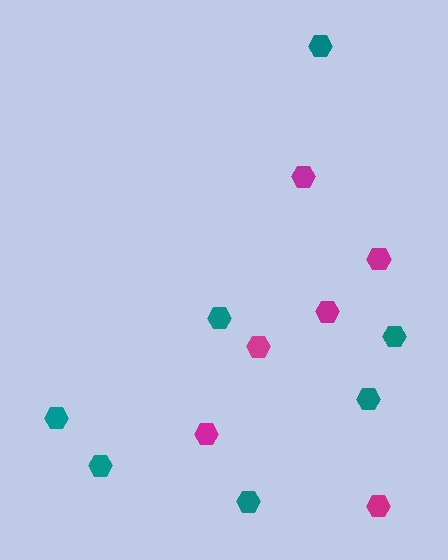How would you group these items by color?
There are 2 groups: one group of teal hexagons (7) and one group of magenta hexagons (6).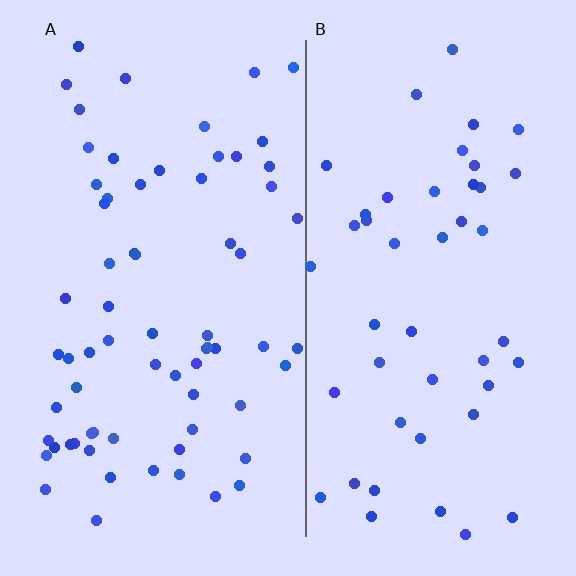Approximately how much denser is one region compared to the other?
Approximately 1.5× — region A over region B.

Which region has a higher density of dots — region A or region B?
A (the left).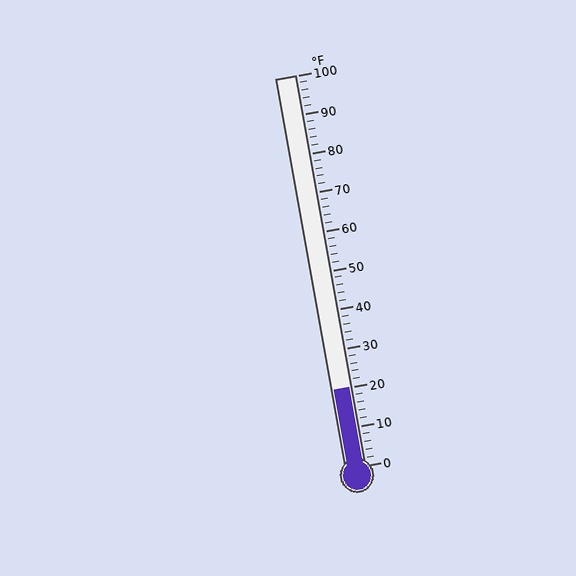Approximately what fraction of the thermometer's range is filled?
The thermometer is filled to approximately 20% of its range.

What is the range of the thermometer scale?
The thermometer scale ranges from 0°F to 100°F.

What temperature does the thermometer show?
The thermometer shows approximately 20°F.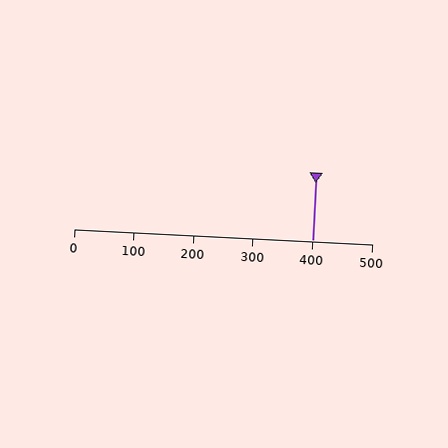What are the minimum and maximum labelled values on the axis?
The axis runs from 0 to 500.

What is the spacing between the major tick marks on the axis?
The major ticks are spaced 100 apart.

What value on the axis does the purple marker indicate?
The marker indicates approximately 400.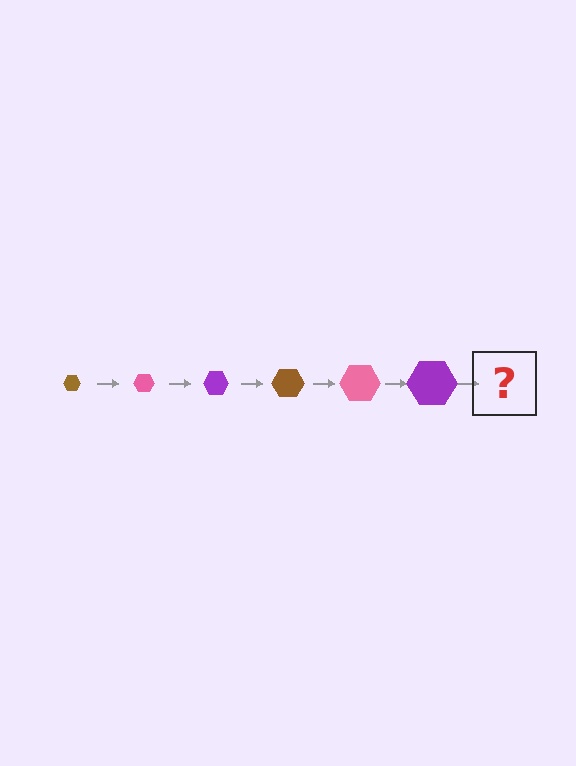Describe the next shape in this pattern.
It should be a brown hexagon, larger than the previous one.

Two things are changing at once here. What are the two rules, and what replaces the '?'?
The two rules are that the hexagon grows larger each step and the color cycles through brown, pink, and purple. The '?' should be a brown hexagon, larger than the previous one.